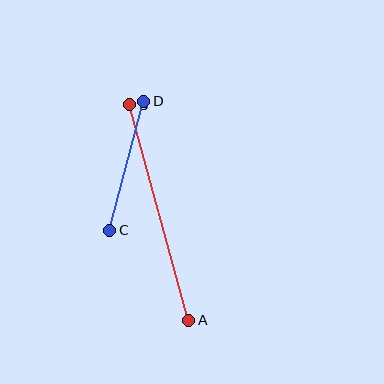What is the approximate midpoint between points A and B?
The midpoint is at approximately (159, 212) pixels.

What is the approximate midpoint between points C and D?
The midpoint is at approximately (127, 166) pixels.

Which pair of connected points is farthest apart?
Points A and B are farthest apart.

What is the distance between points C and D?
The distance is approximately 134 pixels.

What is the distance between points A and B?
The distance is approximately 223 pixels.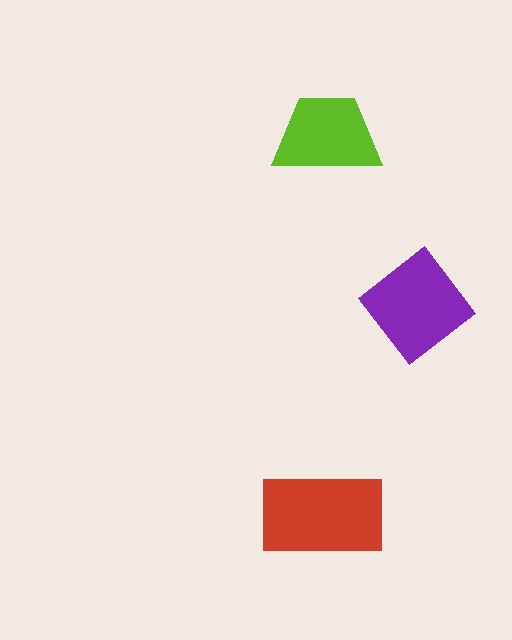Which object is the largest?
The red rectangle.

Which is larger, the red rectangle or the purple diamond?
The red rectangle.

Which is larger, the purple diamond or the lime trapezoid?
The purple diamond.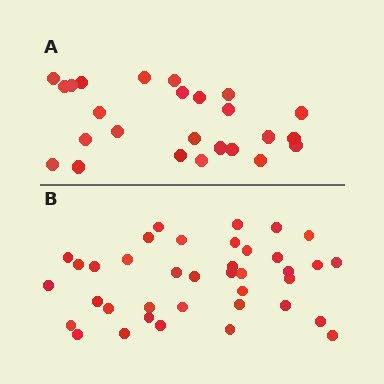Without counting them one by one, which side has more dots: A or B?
Region B (the bottom region) has more dots.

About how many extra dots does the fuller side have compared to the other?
Region B has approximately 15 more dots than region A.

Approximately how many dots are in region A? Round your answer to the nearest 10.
About 20 dots. (The exact count is 25, which rounds to 20.)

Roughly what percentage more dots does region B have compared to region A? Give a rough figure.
About 50% more.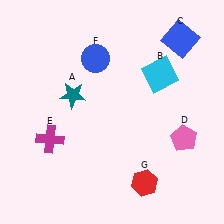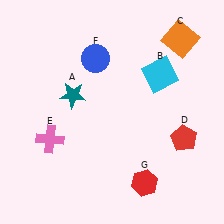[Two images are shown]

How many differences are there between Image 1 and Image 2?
There are 3 differences between the two images.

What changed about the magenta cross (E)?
In Image 1, E is magenta. In Image 2, it changed to pink.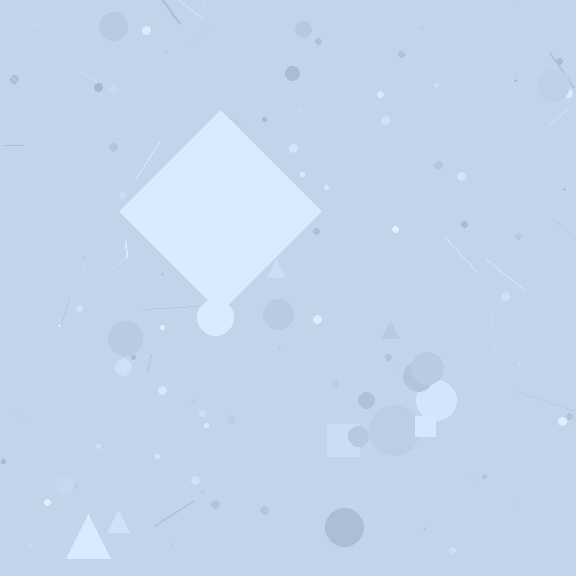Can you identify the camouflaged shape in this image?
The camouflaged shape is a diamond.